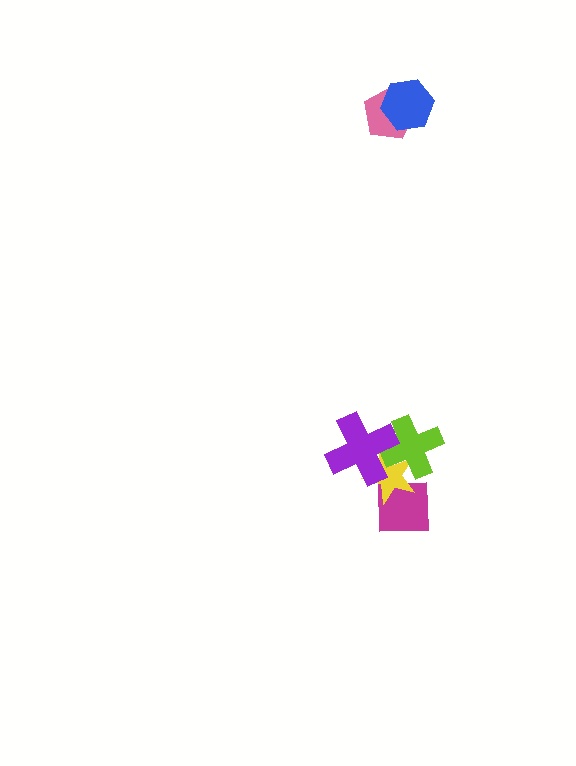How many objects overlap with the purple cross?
2 objects overlap with the purple cross.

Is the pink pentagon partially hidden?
Yes, it is partially covered by another shape.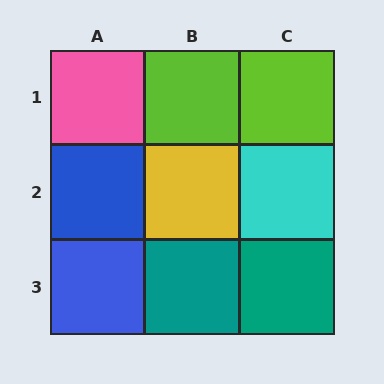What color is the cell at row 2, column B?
Yellow.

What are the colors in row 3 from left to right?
Blue, teal, teal.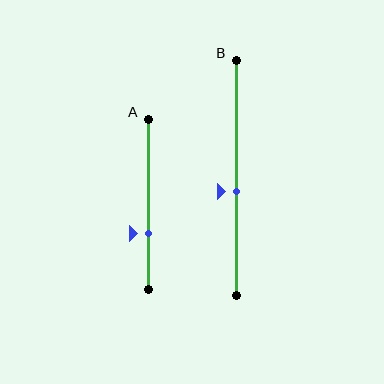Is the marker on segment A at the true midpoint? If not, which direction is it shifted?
No, the marker on segment A is shifted downward by about 17% of the segment length.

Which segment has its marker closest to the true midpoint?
Segment B has its marker closest to the true midpoint.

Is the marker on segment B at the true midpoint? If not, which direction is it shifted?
No, the marker on segment B is shifted downward by about 6% of the segment length.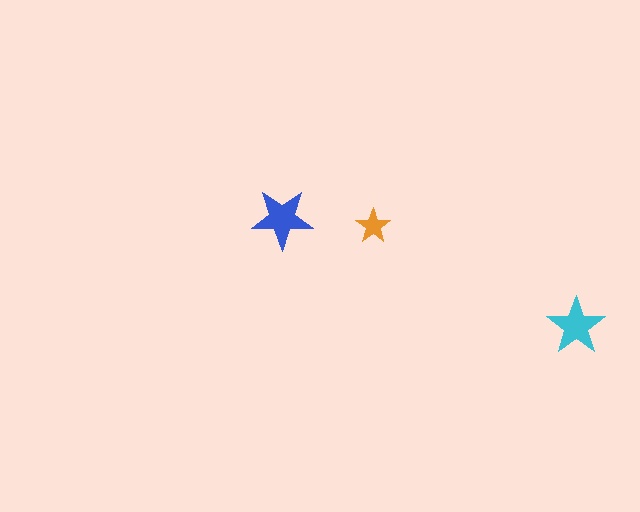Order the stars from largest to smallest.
the blue one, the cyan one, the orange one.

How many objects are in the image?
There are 3 objects in the image.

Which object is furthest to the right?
The cyan star is rightmost.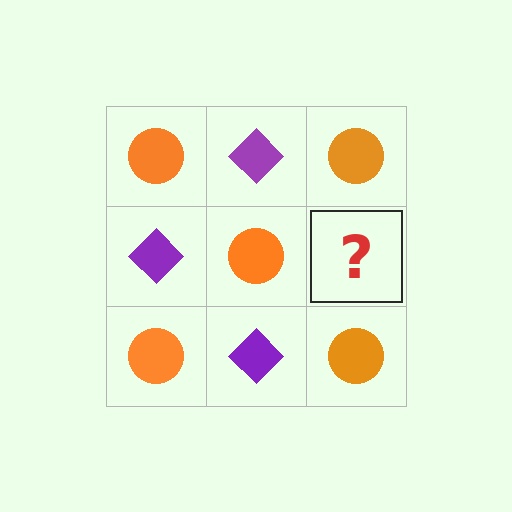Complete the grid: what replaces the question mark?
The question mark should be replaced with a purple diamond.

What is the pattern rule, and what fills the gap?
The rule is that it alternates orange circle and purple diamond in a checkerboard pattern. The gap should be filled with a purple diamond.